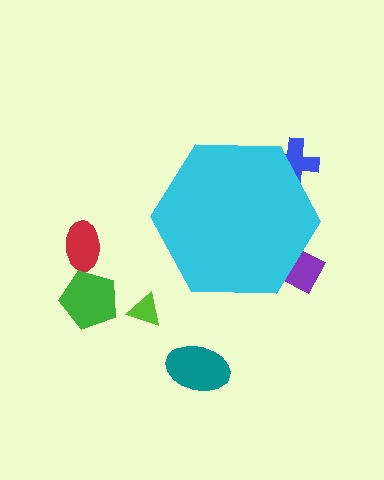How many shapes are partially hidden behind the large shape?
2 shapes are partially hidden.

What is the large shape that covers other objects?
A cyan hexagon.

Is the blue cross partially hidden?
Yes, the blue cross is partially hidden behind the cyan hexagon.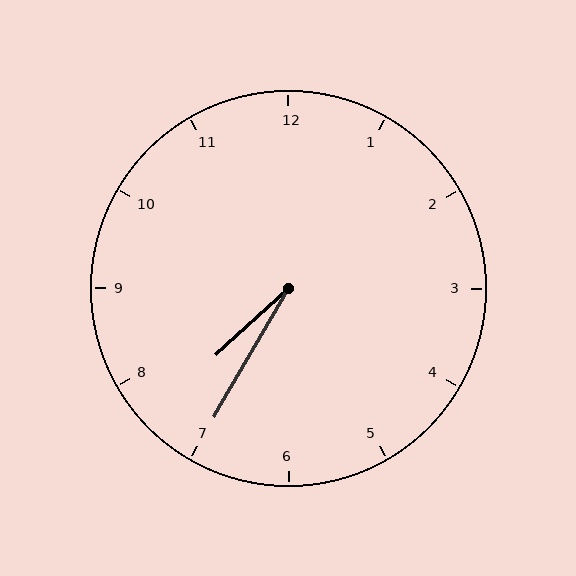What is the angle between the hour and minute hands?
Approximately 18 degrees.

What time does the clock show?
7:35.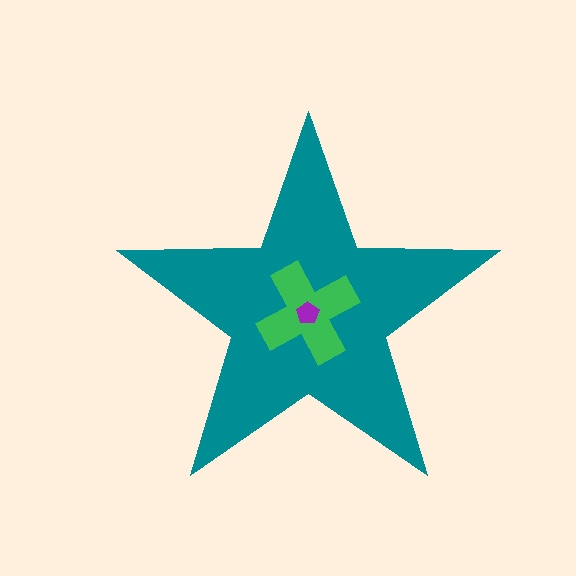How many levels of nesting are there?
3.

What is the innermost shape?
The purple pentagon.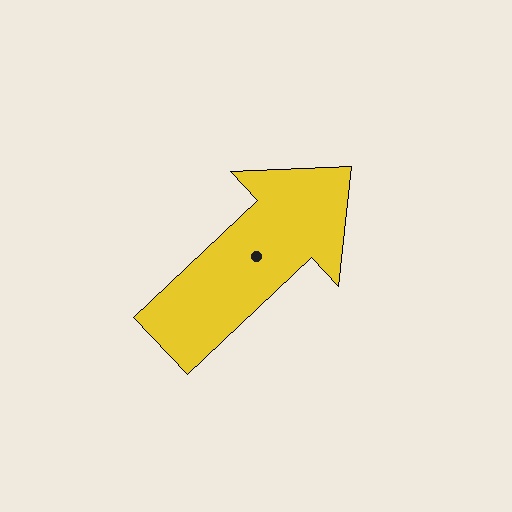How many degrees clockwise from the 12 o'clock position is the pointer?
Approximately 47 degrees.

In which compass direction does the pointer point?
Northeast.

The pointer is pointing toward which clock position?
Roughly 2 o'clock.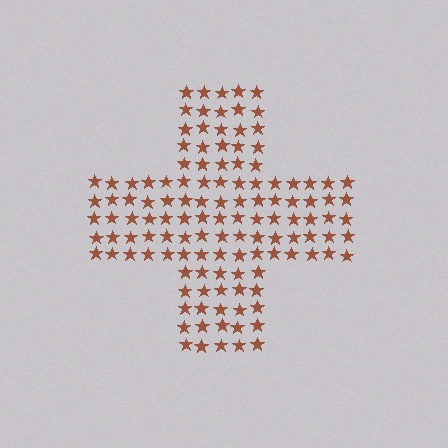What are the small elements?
The small elements are stars.